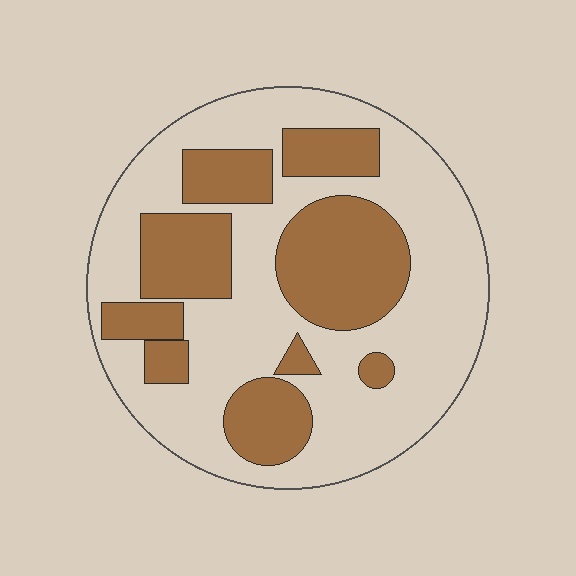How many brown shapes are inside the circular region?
9.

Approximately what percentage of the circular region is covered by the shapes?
Approximately 35%.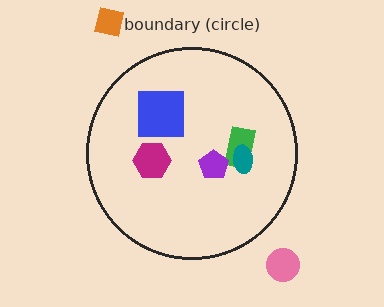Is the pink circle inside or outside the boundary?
Outside.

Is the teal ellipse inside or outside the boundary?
Inside.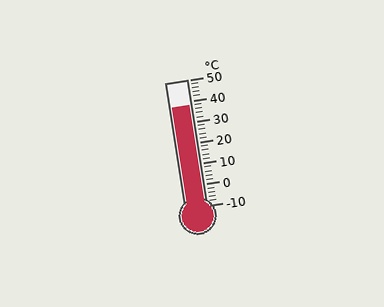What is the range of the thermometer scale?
The thermometer scale ranges from -10°C to 50°C.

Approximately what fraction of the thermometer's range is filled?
The thermometer is filled to approximately 80% of its range.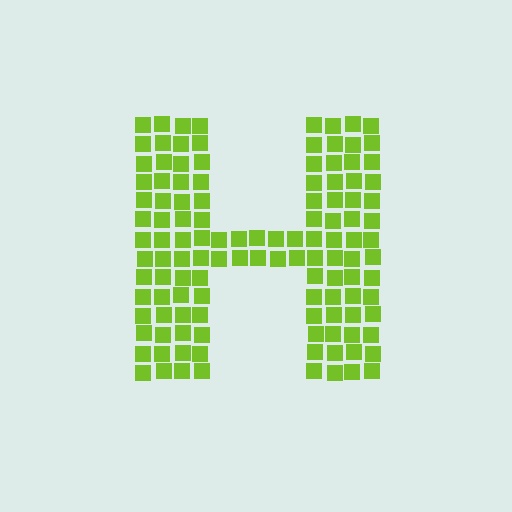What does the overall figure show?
The overall figure shows the letter H.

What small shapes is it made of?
It is made of small squares.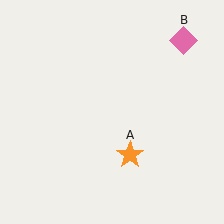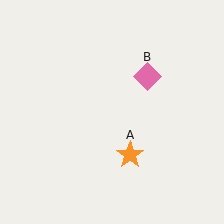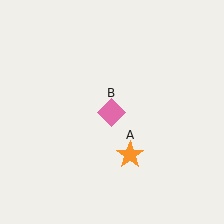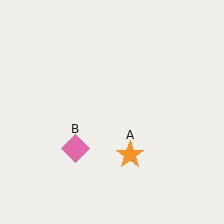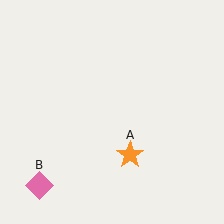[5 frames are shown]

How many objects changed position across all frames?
1 object changed position: pink diamond (object B).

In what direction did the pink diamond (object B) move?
The pink diamond (object B) moved down and to the left.